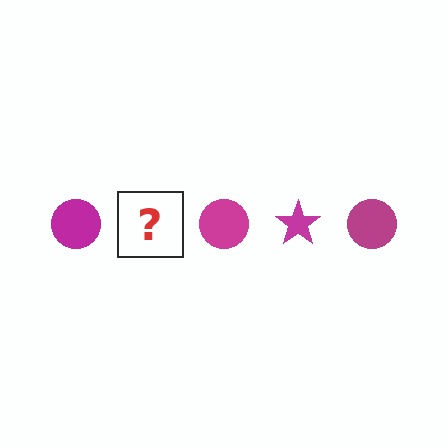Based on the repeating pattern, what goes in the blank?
The blank should be a magenta star.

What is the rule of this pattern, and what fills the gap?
The rule is that the pattern cycles through circle, star shapes in magenta. The gap should be filled with a magenta star.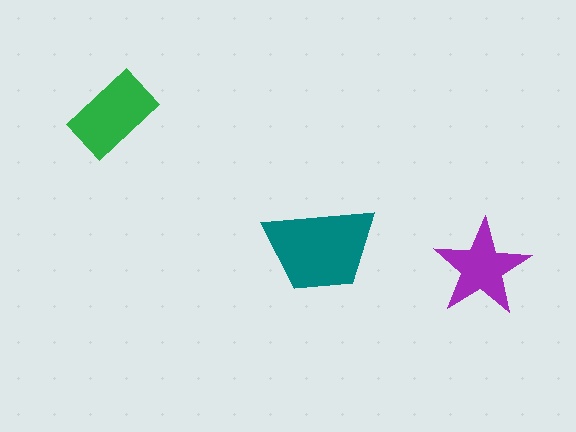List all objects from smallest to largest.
The purple star, the green rectangle, the teal trapezoid.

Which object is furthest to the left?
The green rectangle is leftmost.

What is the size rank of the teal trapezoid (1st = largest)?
1st.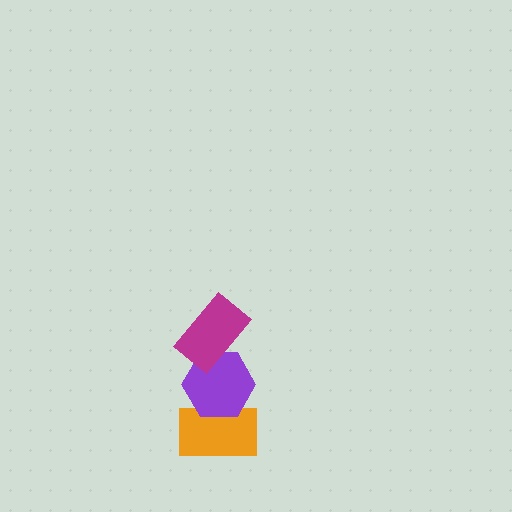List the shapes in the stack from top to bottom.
From top to bottom: the magenta rectangle, the purple hexagon, the orange rectangle.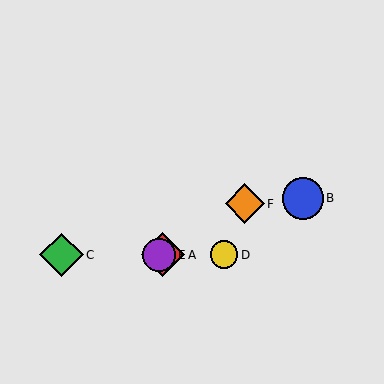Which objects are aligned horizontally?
Objects A, C, D, E are aligned horizontally.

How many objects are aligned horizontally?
4 objects (A, C, D, E) are aligned horizontally.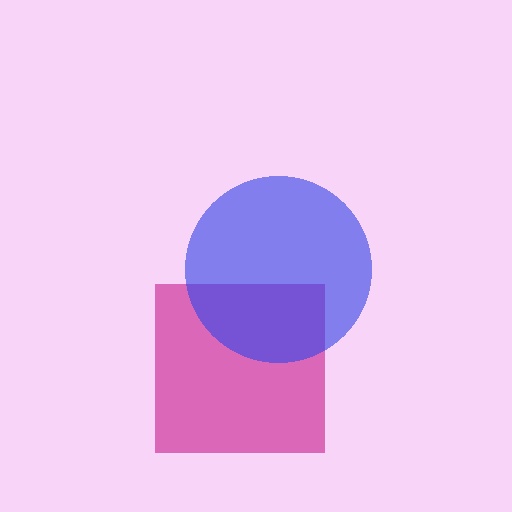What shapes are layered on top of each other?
The layered shapes are: a magenta square, a blue circle.